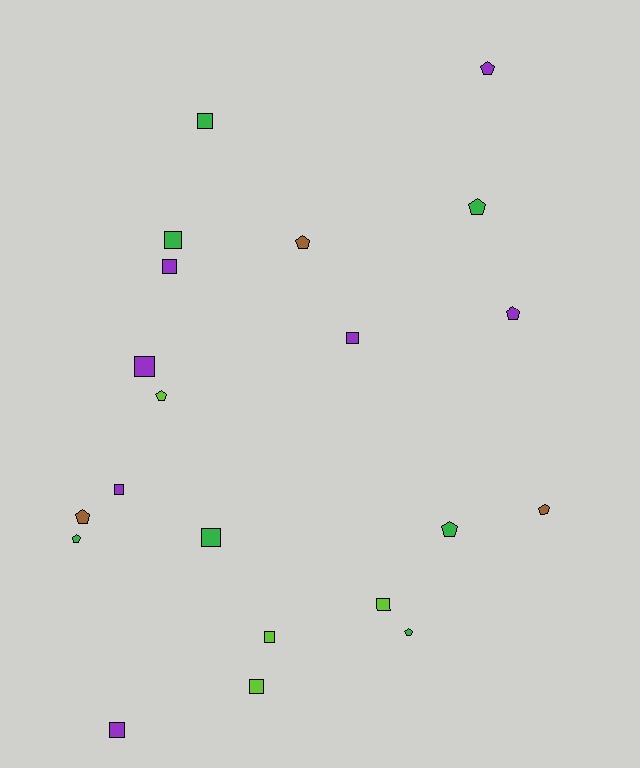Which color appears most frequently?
Purple, with 7 objects.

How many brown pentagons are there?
There are 3 brown pentagons.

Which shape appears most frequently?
Square, with 11 objects.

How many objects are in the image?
There are 21 objects.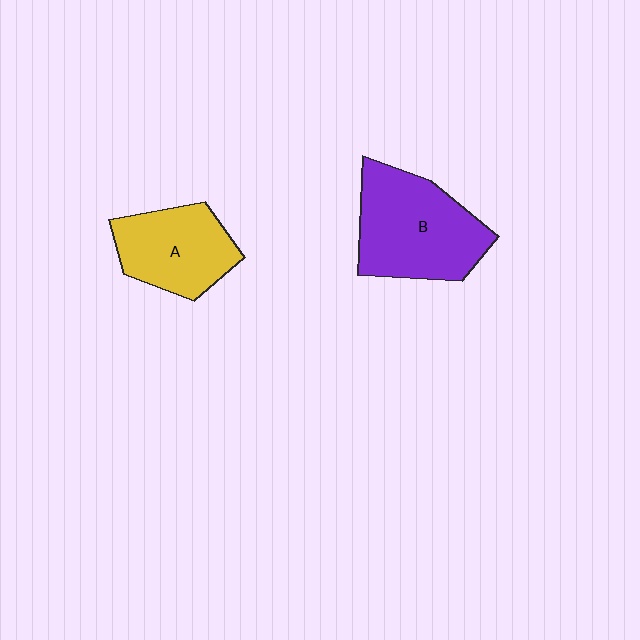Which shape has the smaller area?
Shape A (yellow).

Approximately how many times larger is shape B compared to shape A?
Approximately 1.4 times.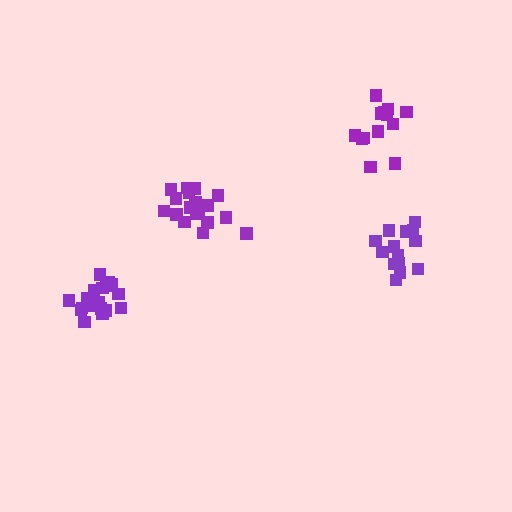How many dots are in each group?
Group 1: 18 dots, Group 2: 19 dots, Group 3: 13 dots, Group 4: 14 dots (64 total).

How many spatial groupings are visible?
There are 4 spatial groupings.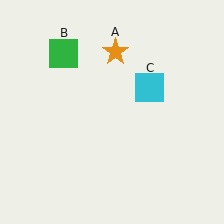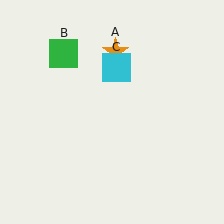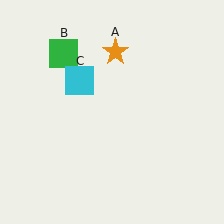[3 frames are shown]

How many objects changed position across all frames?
1 object changed position: cyan square (object C).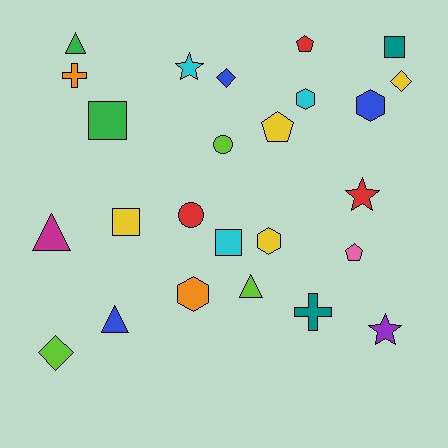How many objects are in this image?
There are 25 objects.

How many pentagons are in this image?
There are 3 pentagons.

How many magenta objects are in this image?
There is 1 magenta object.